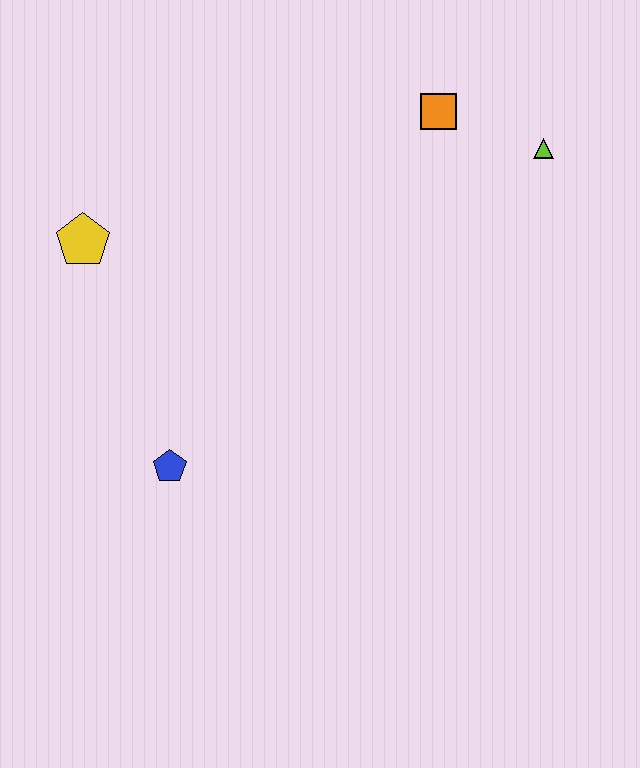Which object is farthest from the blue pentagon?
The lime triangle is farthest from the blue pentagon.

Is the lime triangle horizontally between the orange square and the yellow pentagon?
No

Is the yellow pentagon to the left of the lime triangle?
Yes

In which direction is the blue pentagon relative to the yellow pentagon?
The blue pentagon is below the yellow pentagon.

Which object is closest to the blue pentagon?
The yellow pentagon is closest to the blue pentagon.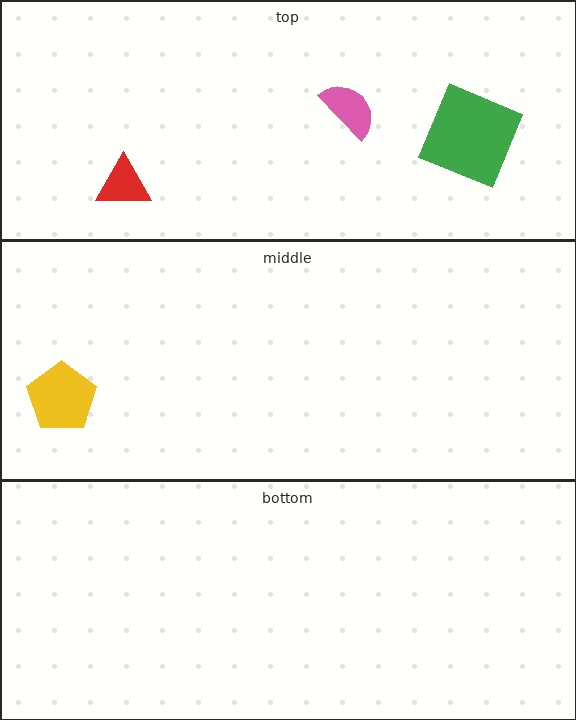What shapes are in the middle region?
The yellow pentagon.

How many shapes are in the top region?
3.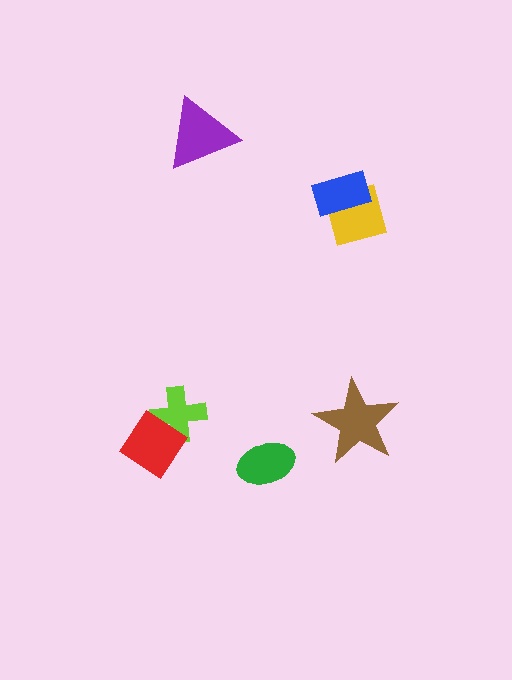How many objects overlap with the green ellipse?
0 objects overlap with the green ellipse.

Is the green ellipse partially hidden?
No, no other shape covers it.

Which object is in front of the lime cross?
The red diamond is in front of the lime cross.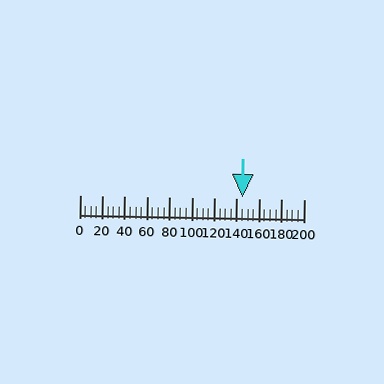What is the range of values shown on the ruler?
The ruler shows values from 0 to 200.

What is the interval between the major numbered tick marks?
The major tick marks are spaced 20 units apart.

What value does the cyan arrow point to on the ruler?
The cyan arrow points to approximately 145.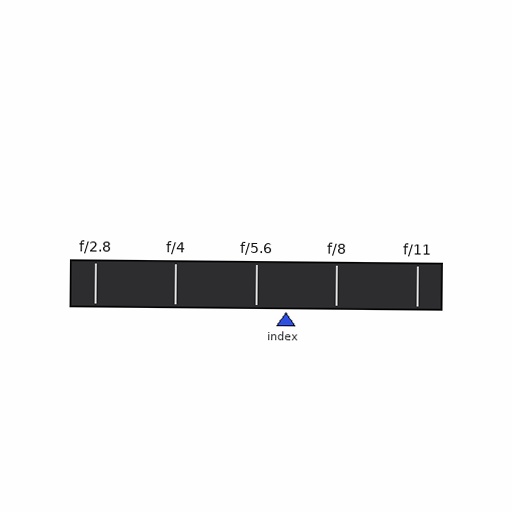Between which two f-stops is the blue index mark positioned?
The index mark is between f/5.6 and f/8.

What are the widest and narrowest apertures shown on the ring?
The widest aperture shown is f/2.8 and the narrowest is f/11.